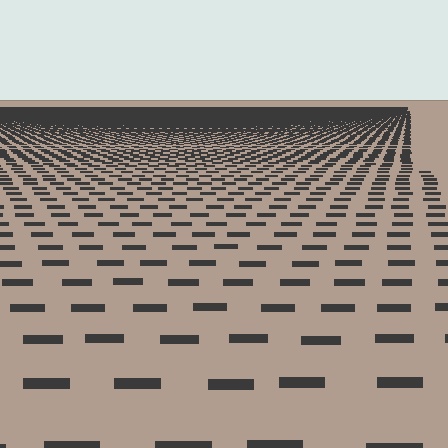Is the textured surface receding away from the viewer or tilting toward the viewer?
The surface is receding away from the viewer. Texture elements get smaller and denser toward the top.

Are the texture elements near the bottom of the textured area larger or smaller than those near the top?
Larger. Near the bottom, elements are closer to the viewer and appear at a bigger on-screen size.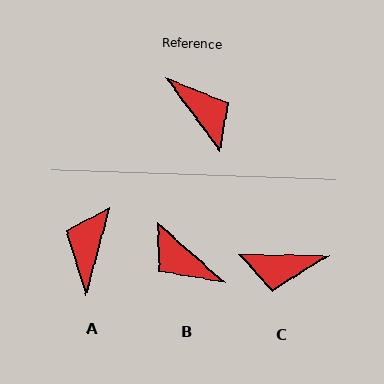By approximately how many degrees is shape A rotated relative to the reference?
Approximately 128 degrees counter-clockwise.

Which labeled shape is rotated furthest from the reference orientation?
B, about 168 degrees away.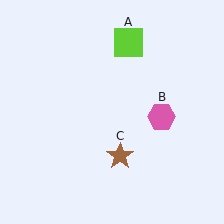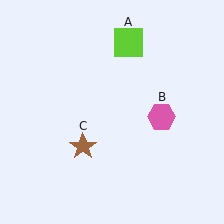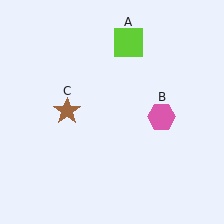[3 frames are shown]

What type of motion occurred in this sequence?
The brown star (object C) rotated clockwise around the center of the scene.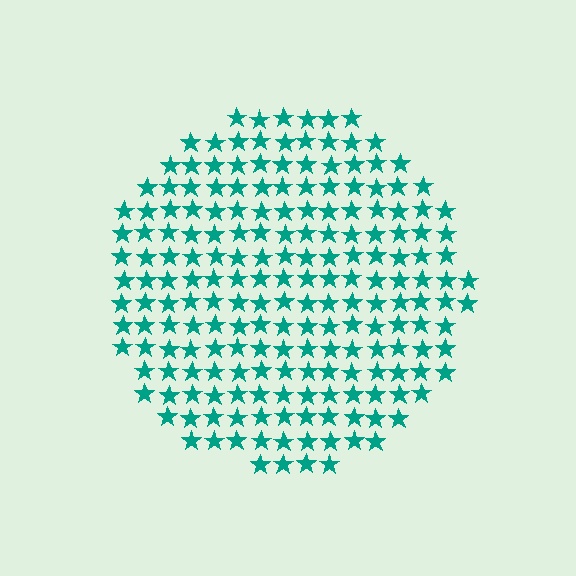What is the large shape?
The large shape is a circle.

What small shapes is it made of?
It is made of small stars.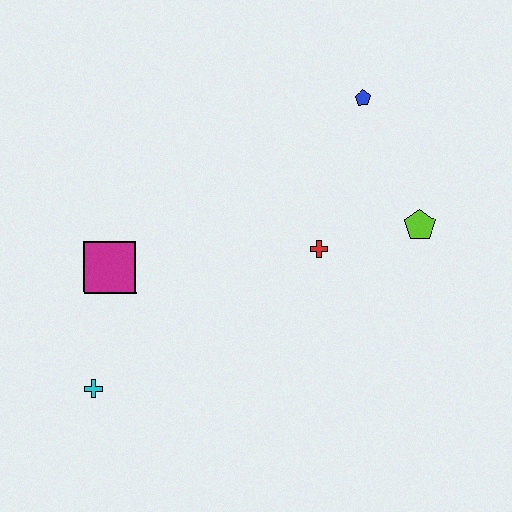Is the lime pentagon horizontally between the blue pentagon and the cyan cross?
No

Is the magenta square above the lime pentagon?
No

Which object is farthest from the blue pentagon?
The cyan cross is farthest from the blue pentagon.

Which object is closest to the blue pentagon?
The lime pentagon is closest to the blue pentagon.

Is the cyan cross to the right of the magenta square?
No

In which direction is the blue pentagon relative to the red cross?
The blue pentagon is above the red cross.